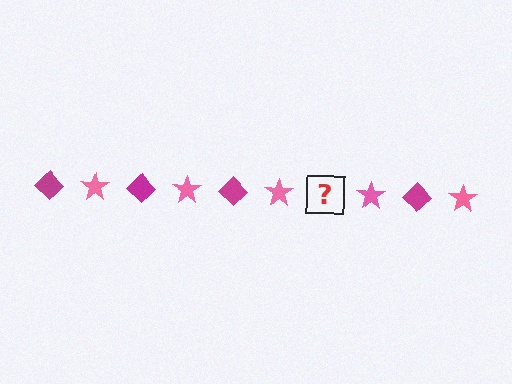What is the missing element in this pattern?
The missing element is a magenta diamond.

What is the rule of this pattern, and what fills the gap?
The rule is that the pattern alternates between magenta diamond and pink star. The gap should be filled with a magenta diamond.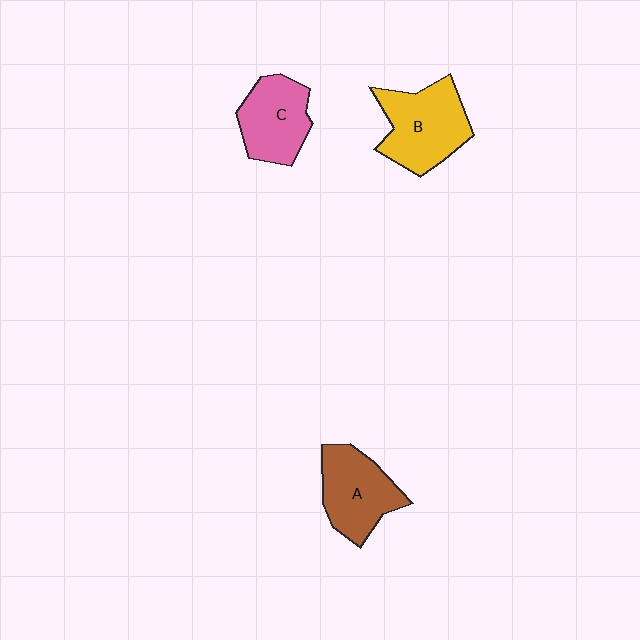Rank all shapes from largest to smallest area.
From largest to smallest: B (yellow), A (brown), C (pink).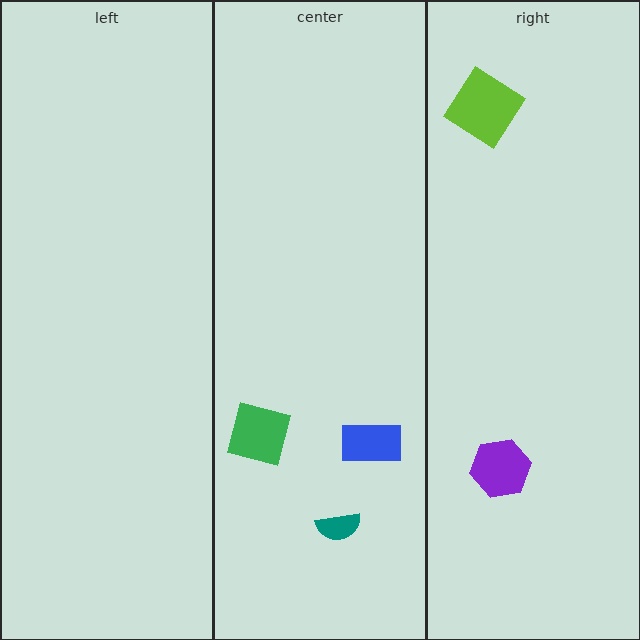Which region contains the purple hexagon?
The right region.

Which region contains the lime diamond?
The right region.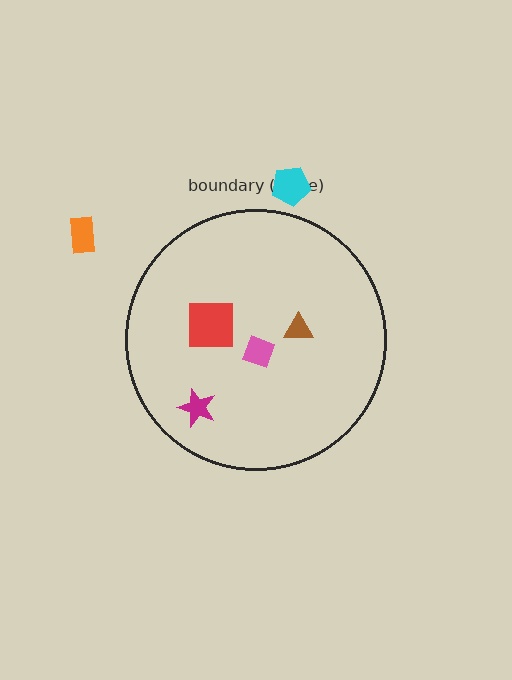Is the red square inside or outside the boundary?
Inside.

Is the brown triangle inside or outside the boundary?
Inside.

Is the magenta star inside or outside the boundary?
Inside.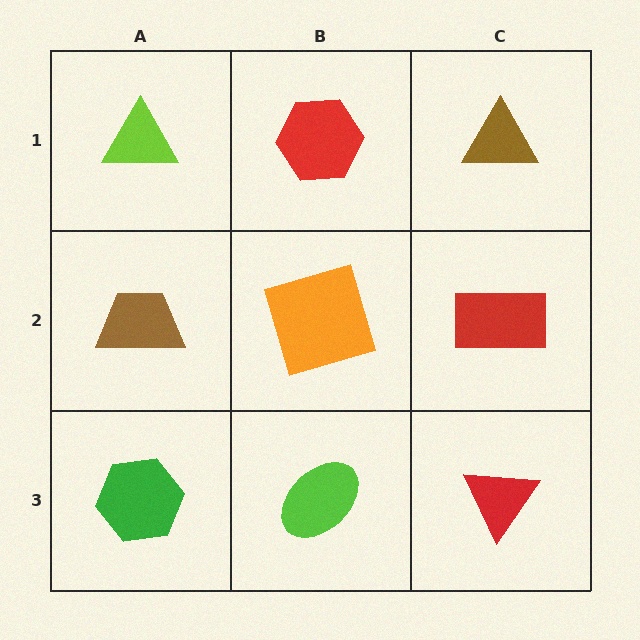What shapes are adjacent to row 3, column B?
An orange square (row 2, column B), a green hexagon (row 3, column A), a red triangle (row 3, column C).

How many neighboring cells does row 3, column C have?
2.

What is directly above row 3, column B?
An orange square.